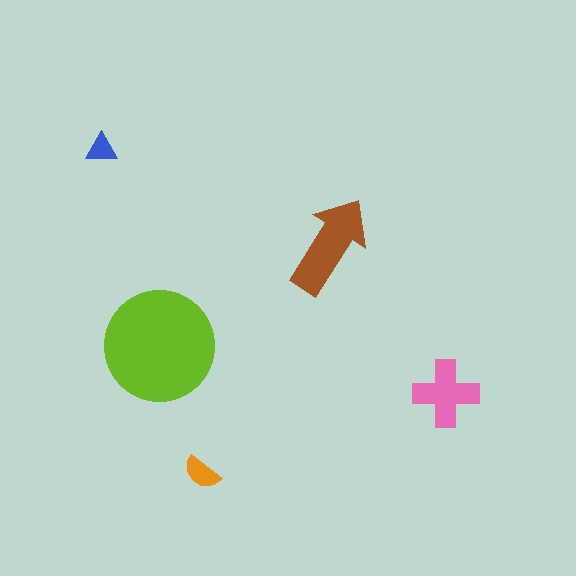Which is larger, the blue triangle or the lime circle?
The lime circle.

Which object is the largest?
The lime circle.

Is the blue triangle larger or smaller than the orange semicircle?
Smaller.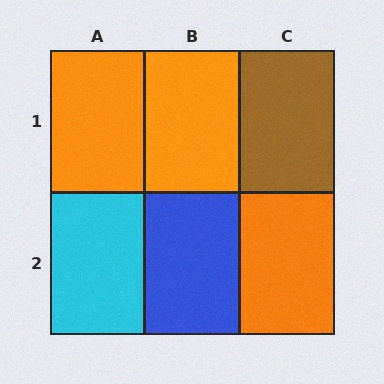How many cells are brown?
1 cell is brown.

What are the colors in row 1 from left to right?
Orange, orange, brown.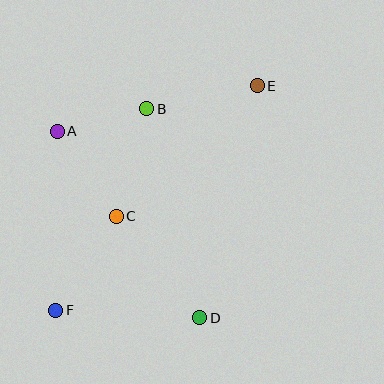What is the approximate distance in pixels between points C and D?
The distance between C and D is approximately 132 pixels.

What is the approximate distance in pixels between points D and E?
The distance between D and E is approximately 239 pixels.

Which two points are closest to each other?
Points A and B are closest to each other.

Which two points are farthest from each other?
Points E and F are farthest from each other.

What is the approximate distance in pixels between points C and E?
The distance between C and E is approximately 192 pixels.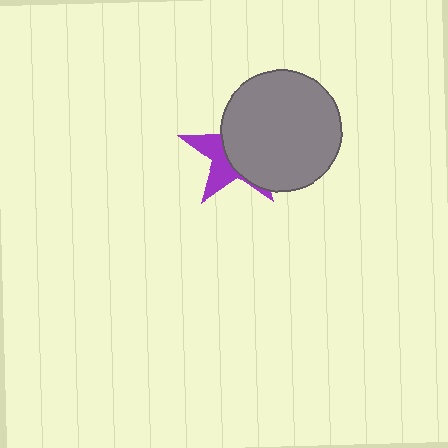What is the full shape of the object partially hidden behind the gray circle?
The partially hidden object is a purple star.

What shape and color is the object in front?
The object in front is a gray circle.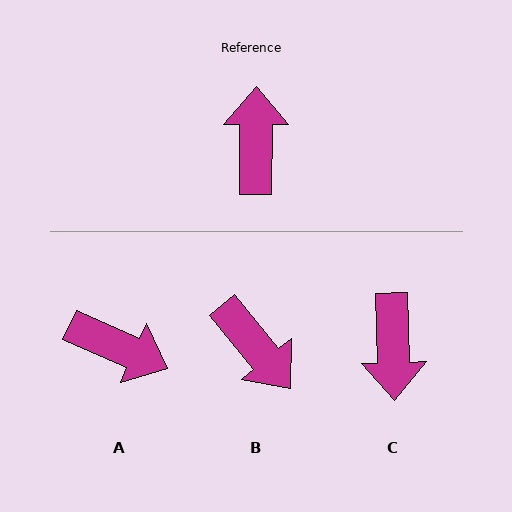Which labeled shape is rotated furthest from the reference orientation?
C, about 178 degrees away.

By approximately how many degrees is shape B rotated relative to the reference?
Approximately 140 degrees clockwise.